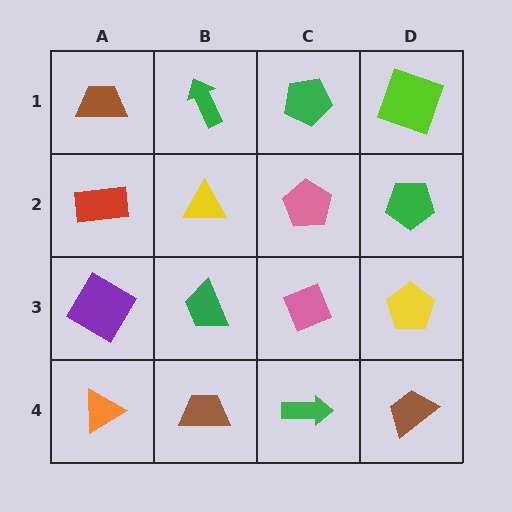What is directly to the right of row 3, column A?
A green trapezoid.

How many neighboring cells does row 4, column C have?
3.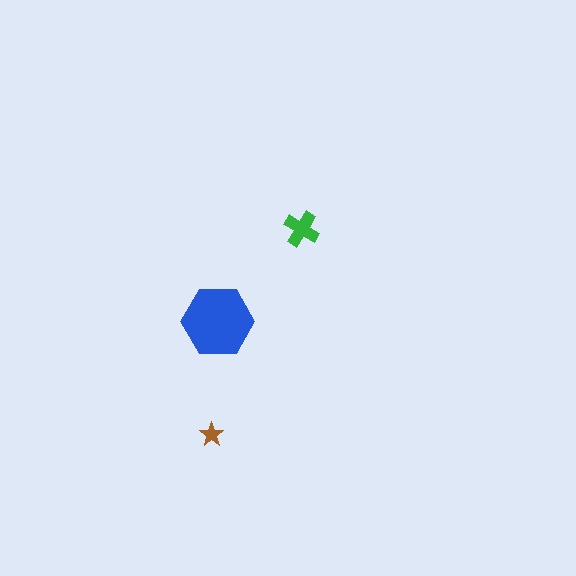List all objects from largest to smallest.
The blue hexagon, the green cross, the brown star.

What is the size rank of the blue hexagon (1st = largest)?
1st.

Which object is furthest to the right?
The green cross is rightmost.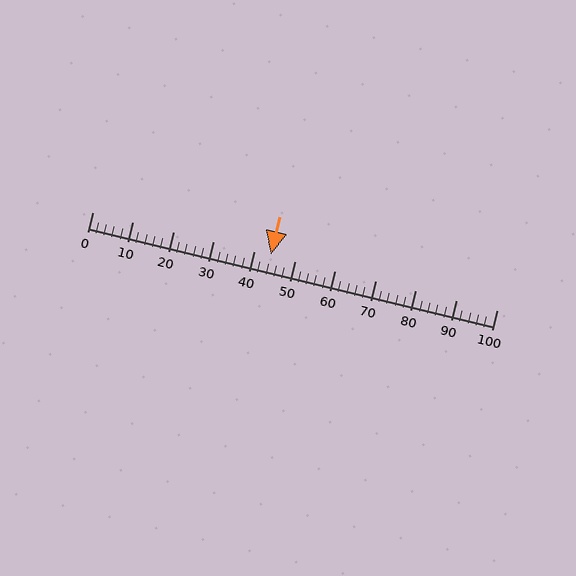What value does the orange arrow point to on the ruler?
The orange arrow points to approximately 44.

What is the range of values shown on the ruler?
The ruler shows values from 0 to 100.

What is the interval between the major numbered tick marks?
The major tick marks are spaced 10 units apart.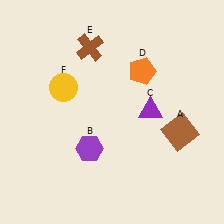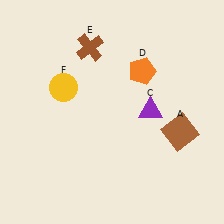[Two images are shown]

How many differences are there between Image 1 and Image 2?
There is 1 difference between the two images.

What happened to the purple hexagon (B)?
The purple hexagon (B) was removed in Image 2. It was in the bottom-left area of Image 1.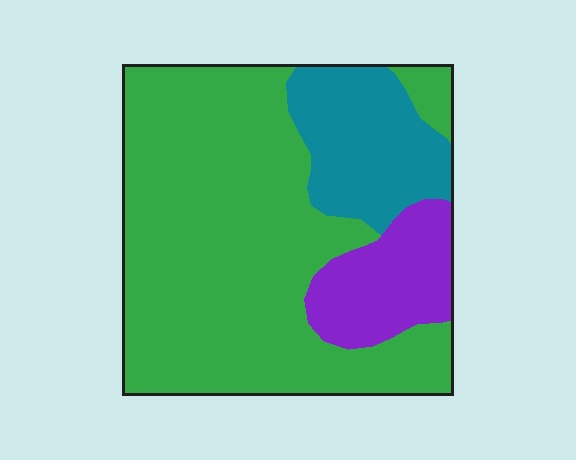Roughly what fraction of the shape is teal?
Teal covers about 20% of the shape.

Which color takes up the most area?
Green, at roughly 70%.